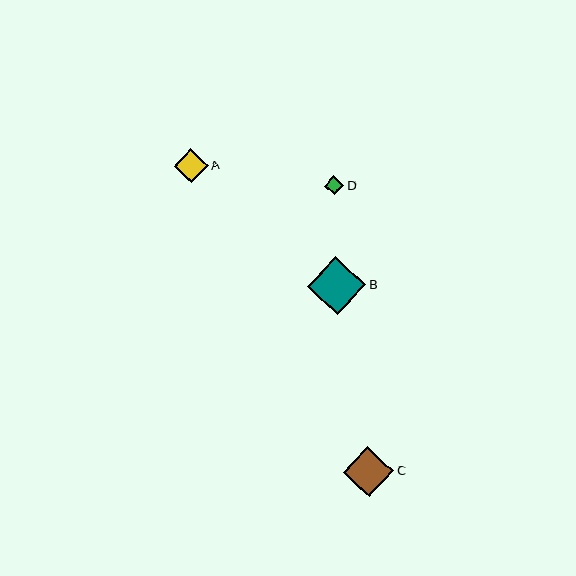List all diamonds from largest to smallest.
From largest to smallest: B, C, A, D.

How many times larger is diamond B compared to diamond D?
Diamond B is approximately 3.0 times the size of diamond D.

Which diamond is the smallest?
Diamond D is the smallest with a size of approximately 20 pixels.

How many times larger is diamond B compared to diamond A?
Diamond B is approximately 1.7 times the size of diamond A.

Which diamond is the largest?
Diamond B is the largest with a size of approximately 59 pixels.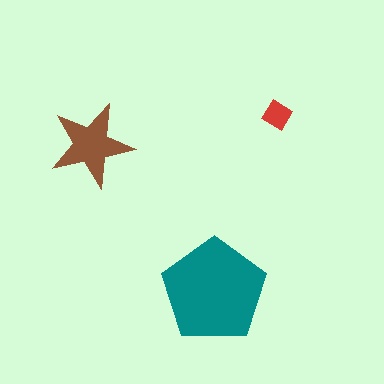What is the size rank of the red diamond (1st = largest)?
3rd.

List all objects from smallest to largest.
The red diamond, the brown star, the teal pentagon.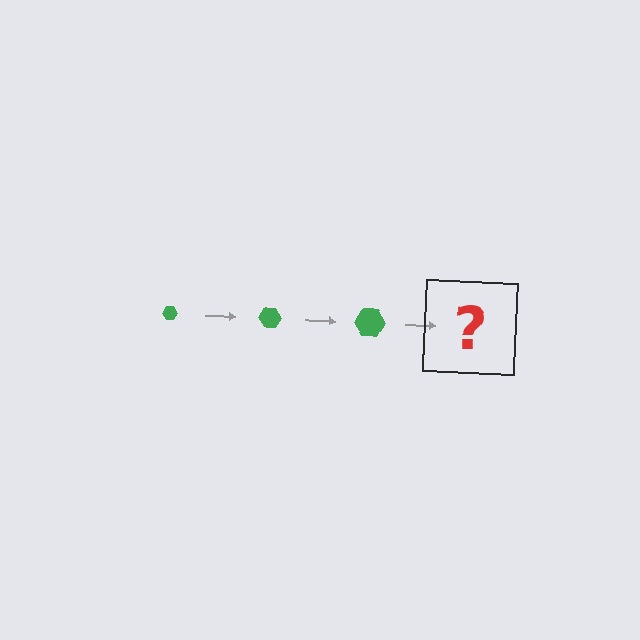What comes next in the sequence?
The next element should be a green hexagon, larger than the previous one.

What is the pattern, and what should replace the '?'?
The pattern is that the hexagon gets progressively larger each step. The '?' should be a green hexagon, larger than the previous one.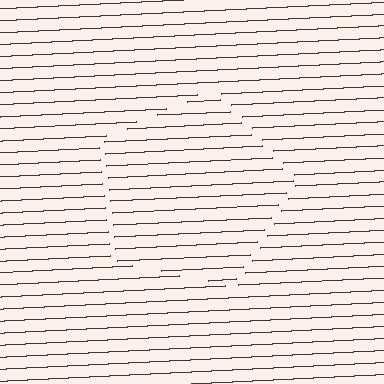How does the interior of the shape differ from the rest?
The interior of the shape contains the same grating, shifted by half a period — the contour is defined by the phase discontinuity where line-ends from the inner and outer gratings abut.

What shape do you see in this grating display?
An illusory pentagon. The interior of the shape contains the same grating, shifted by half a period — the contour is defined by the phase discontinuity where line-ends from the inner and outer gratings abut.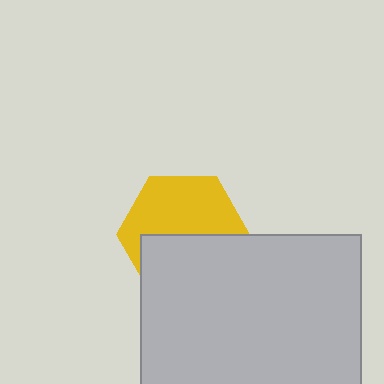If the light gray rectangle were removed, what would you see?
You would see the complete yellow hexagon.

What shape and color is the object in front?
The object in front is a light gray rectangle.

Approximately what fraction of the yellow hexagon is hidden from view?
Roughly 46% of the yellow hexagon is hidden behind the light gray rectangle.